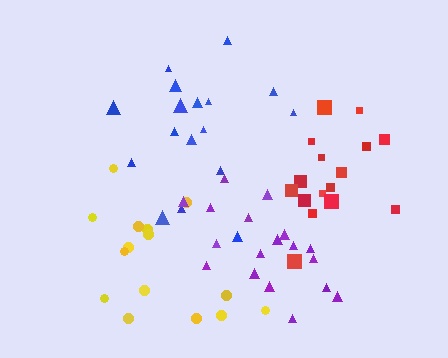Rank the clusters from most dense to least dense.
red, purple, blue, yellow.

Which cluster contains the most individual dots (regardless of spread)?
Purple (18).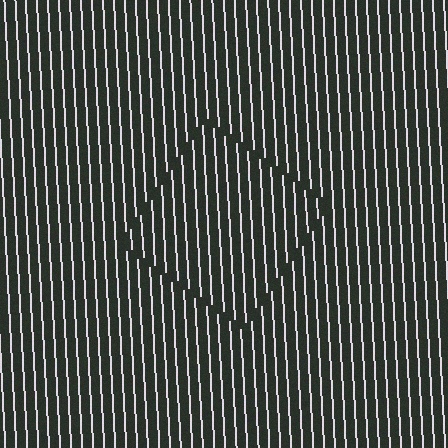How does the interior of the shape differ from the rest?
The interior of the shape contains the same grating, shifted by half a period — the contour is defined by the phase discontinuity where line-ends from the inner and outer gratings abut.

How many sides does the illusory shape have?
4 sides — the line-ends trace a square.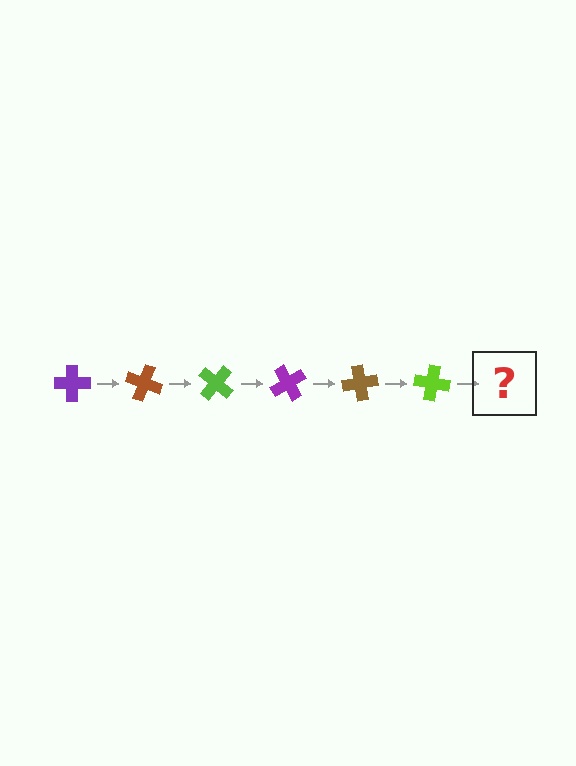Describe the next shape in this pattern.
It should be a purple cross, rotated 120 degrees from the start.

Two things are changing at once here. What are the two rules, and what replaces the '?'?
The two rules are that it rotates 20 degrees each step and the color cycles through purple, brown, and lime. The '?' should be a purple cross, rotated 120 degrees from the start.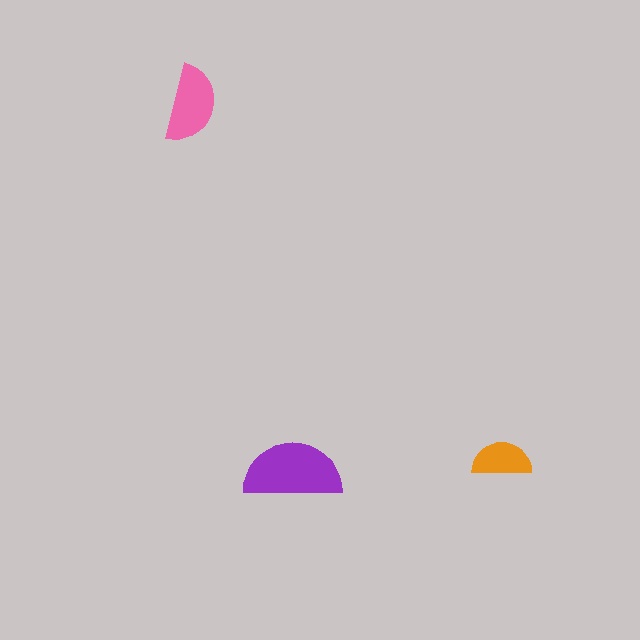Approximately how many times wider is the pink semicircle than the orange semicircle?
About 1.5 times wider.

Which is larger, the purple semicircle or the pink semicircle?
The purple one.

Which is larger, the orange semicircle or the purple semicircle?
The purple one.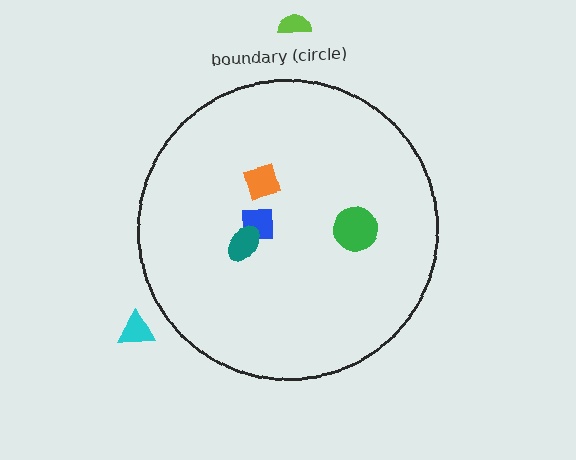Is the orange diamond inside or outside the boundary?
Inside.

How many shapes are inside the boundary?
4 inside, 2 outside.